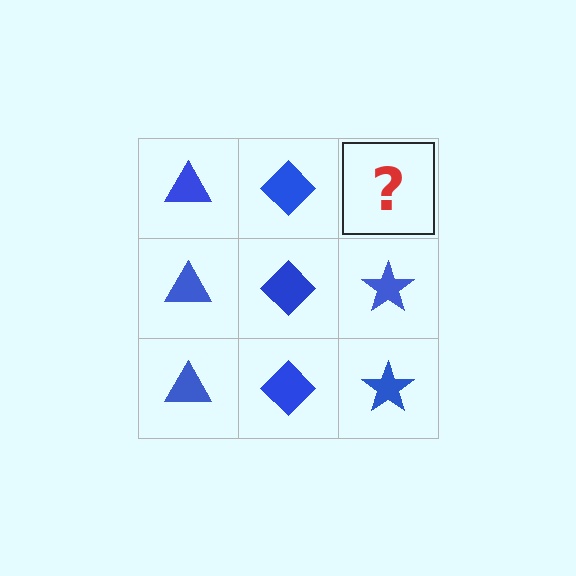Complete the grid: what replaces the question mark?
The question mark should be replaced with a blue star.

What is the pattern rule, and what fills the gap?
The rule is that each column has a consistent shape. The gap should be filled with a blue star.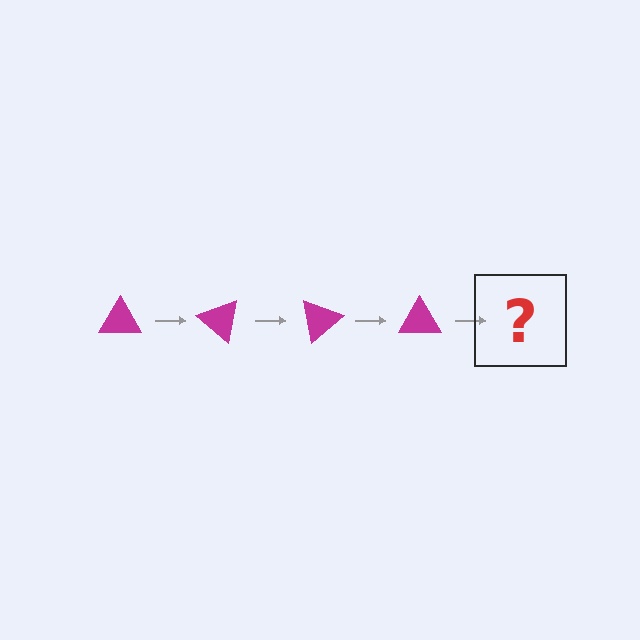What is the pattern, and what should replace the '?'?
The pattern is that the triangle rotates 40 degrees each step. The '?' should be a magenta triangle rotated 160 degrees.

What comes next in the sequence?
The next element should be a magenta triangle rotated 160 degrees.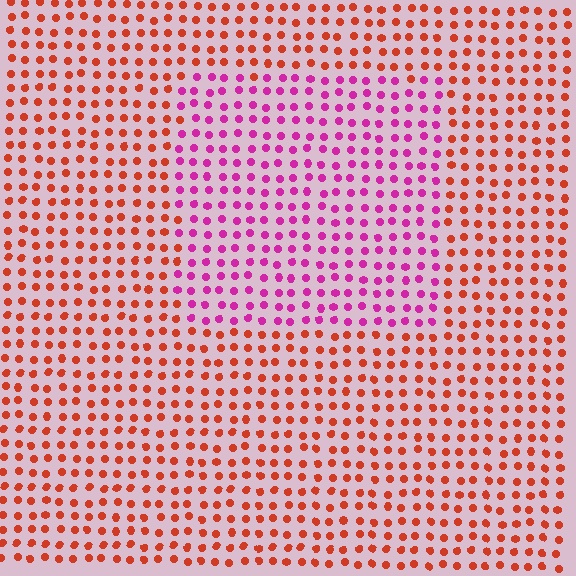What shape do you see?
I see a rectangle.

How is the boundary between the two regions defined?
The boundary is defined purely by a slight shift in hue (about 53 degrees). Spacing, size, and orientation are identical on both sides.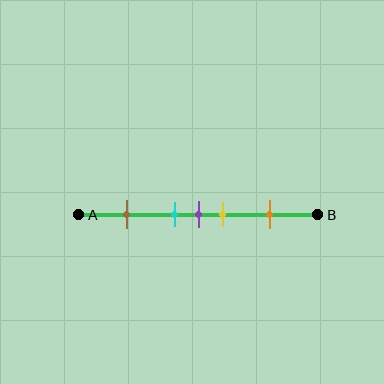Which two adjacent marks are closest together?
The cyan and purple marks are the closest adjacent pair.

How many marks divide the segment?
There are 5 marks dividing the segment.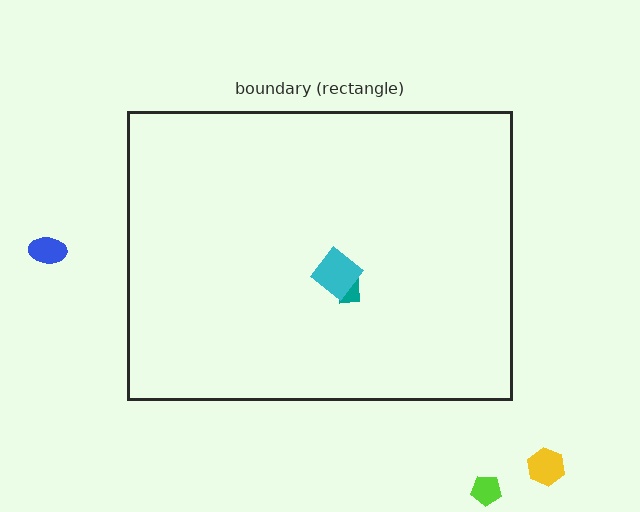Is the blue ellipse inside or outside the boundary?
Outside.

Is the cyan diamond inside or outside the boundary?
Inside.